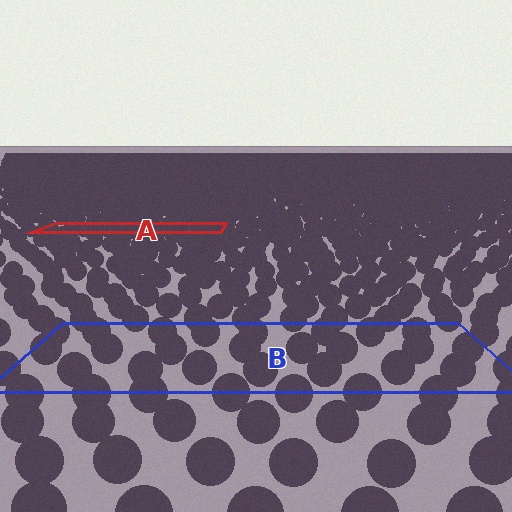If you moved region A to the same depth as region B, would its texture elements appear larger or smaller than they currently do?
They would appear larger. At a closer depth, the same texture elements are projected at a bigger on-screen size.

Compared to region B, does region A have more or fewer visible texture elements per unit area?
Region A has more texture elements per unit area — they are packed more densely because it is farther away.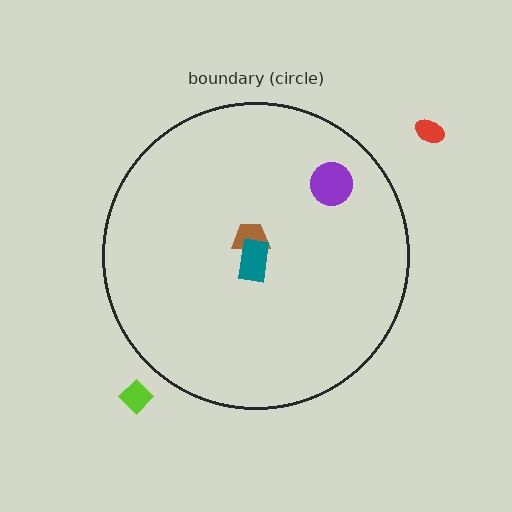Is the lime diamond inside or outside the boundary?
Outside.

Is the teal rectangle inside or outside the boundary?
Inside.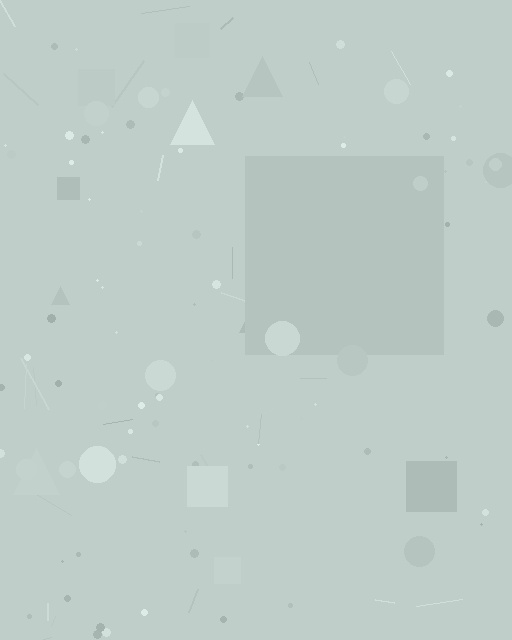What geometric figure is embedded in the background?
A square is embedded in the background.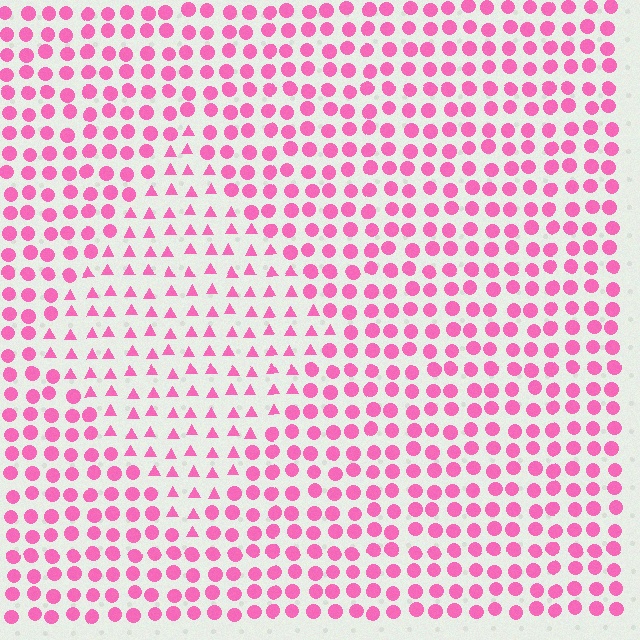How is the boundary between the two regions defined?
The boundary is defined by a change in element shape: triangles inside vs. circles outside. All elements share the same color and spacing.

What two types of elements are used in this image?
The image uses triangles inside the diamond region and circles outside it.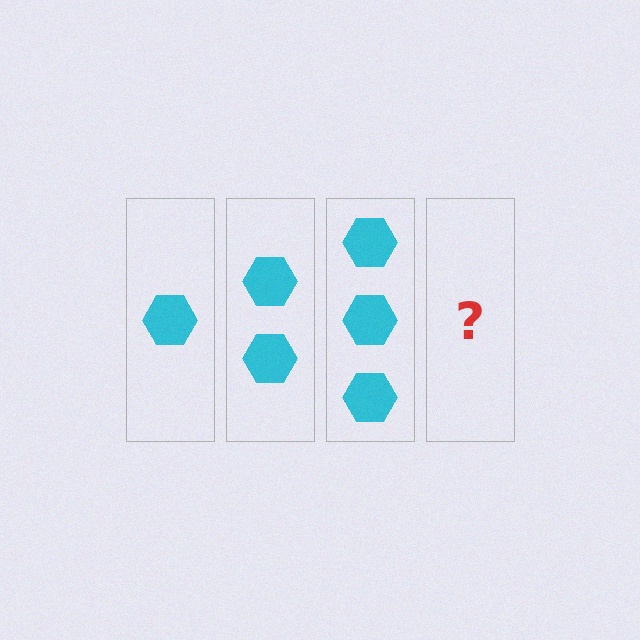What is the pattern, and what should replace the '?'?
The pattern is that each step adds one more hexagon. The '?' should be 4 hexagons.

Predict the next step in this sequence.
The next step is 4 hexagons.